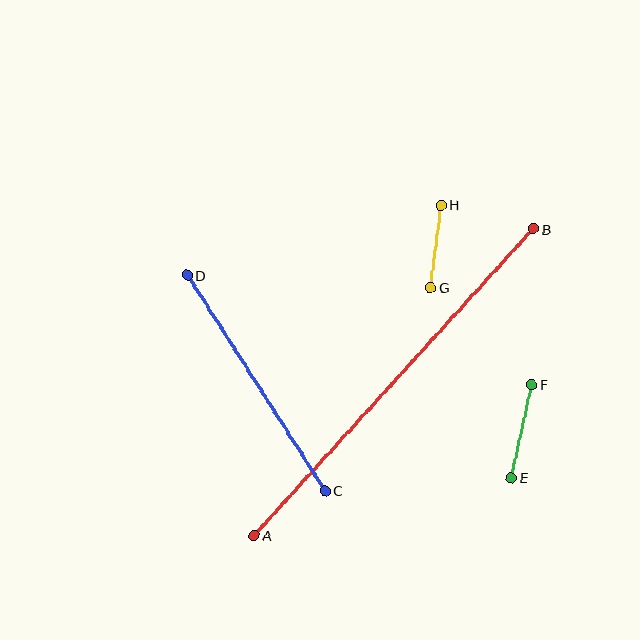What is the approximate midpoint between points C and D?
The midpoint is at approximately (256, 383) pixels.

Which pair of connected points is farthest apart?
Points A and B are farthest apart.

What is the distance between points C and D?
The distance is approximately 256 pixels.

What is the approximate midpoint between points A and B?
The midpoint is at approximately (394, 382) pixels.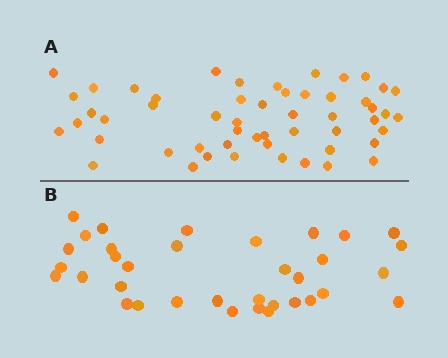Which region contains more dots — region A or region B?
Region A (the top region) has more dots.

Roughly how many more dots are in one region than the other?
Region A has approximately 20 more dots than region B.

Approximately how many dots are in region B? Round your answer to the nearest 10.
About 40 dots. (The exact count is 35, which rounds to 40.)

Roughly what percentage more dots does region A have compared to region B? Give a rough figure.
About 50% more.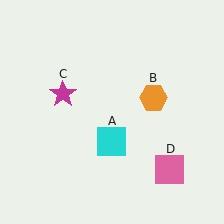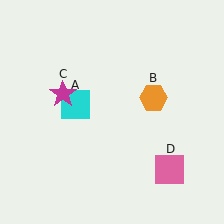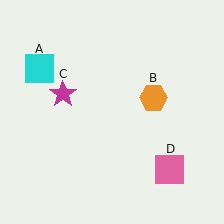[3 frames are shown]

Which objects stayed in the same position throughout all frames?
Orange hexagon (object B) and magenta star (object C) and pink square (object D) remained stationary.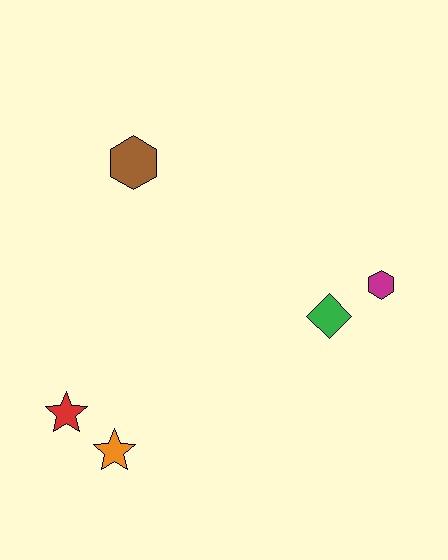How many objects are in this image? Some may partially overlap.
There are 5 objects.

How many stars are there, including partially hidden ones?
There are 2 stars.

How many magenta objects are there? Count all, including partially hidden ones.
There is 1 magenta object.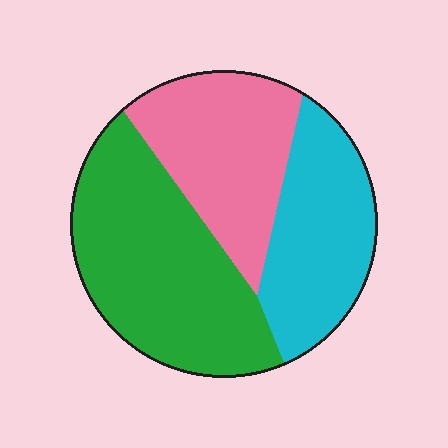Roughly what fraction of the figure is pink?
Pink covers around 30% of the figure.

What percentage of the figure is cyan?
Cyan takes up between a sixth and a third of the figure.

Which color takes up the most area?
Green, at roughly 45%.